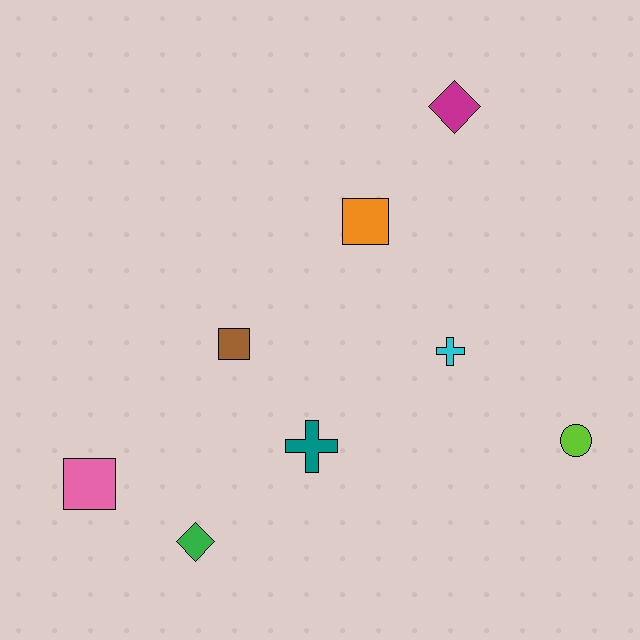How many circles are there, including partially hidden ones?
There is 1 circle.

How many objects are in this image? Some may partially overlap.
There are 8 objects.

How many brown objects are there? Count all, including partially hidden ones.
There is 1 brown object.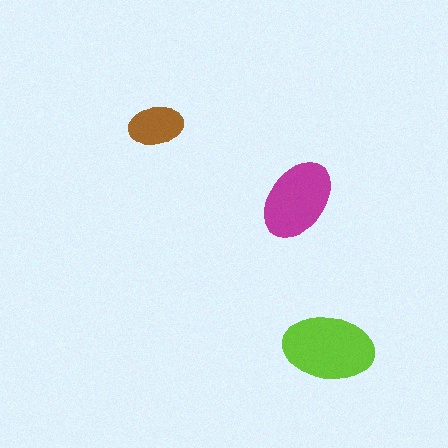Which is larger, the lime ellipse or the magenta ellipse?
The lime one.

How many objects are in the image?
There are 3 objects in the image.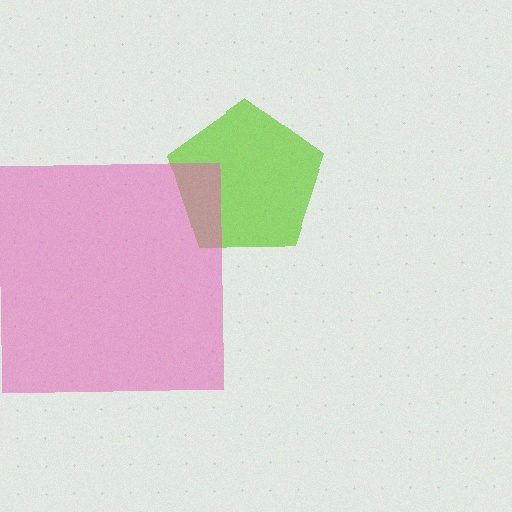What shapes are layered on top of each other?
The layered shapes are: a lime pentagon, a pink square.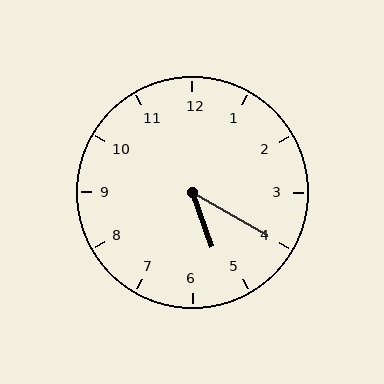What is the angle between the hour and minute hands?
Approximately 40 degrees.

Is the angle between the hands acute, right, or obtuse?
It is acute.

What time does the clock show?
5:20.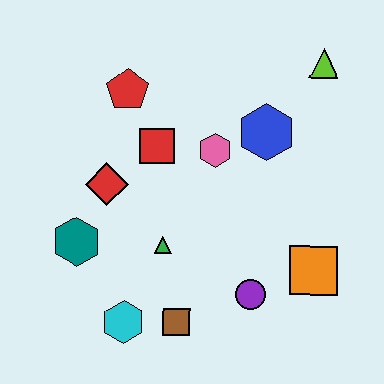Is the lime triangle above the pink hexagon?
Yes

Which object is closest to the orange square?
The purple circle is closest to the orange square.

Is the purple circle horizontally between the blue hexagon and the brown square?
Yes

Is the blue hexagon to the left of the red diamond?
No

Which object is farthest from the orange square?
The red pentagon is farthest from the orange square.